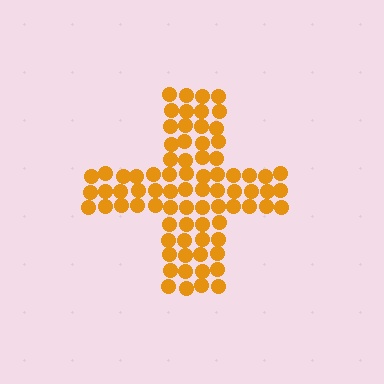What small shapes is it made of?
It is made of small circles.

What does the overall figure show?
The overall figure shows a cross.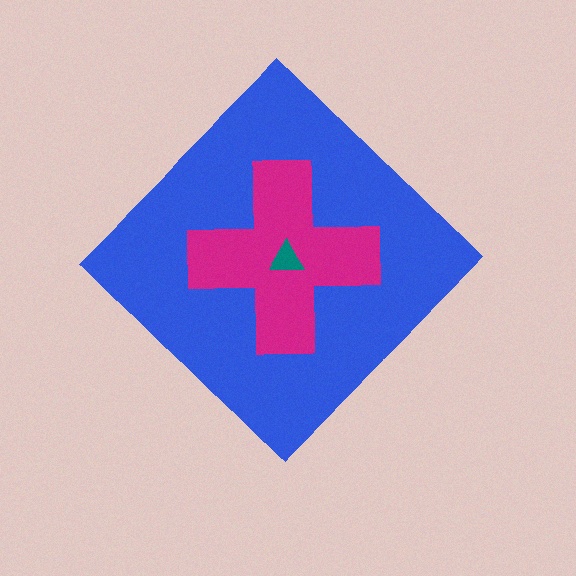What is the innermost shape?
The teal triangle.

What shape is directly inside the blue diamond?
The magenta cross.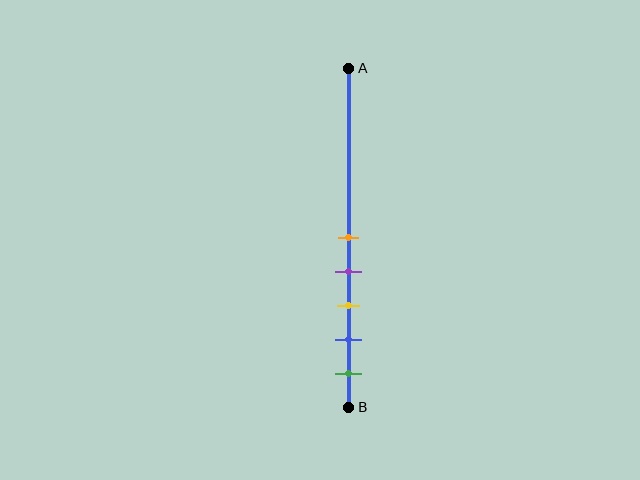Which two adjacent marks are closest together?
The orange and purple marks are the closest adjacent pair.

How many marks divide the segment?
There are 5 marks dividing the segment.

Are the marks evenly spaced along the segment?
Yes, the marks are approximately evenly spaced.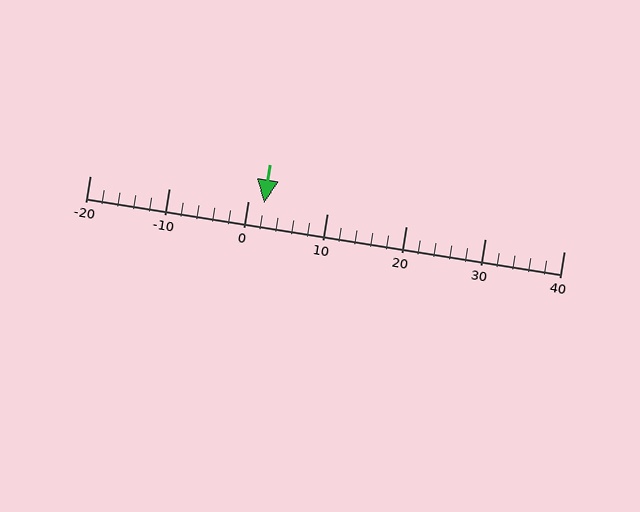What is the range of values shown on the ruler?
The ruler shows values from -20 to 40.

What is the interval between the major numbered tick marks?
The major tick marks are spaced 10 units apart.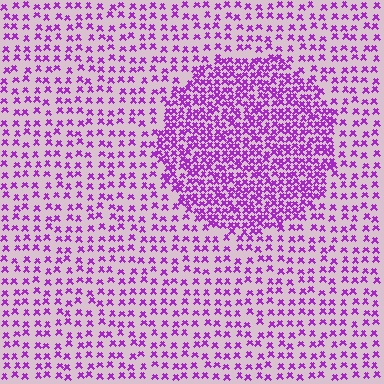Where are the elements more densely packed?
The elements are more densely packed inside the circle boundary.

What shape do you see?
I see a circle.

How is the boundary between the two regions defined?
The boundary is defined by a change in element density (approximately 2.2x ratio). All elements are the same color, size, and shape.